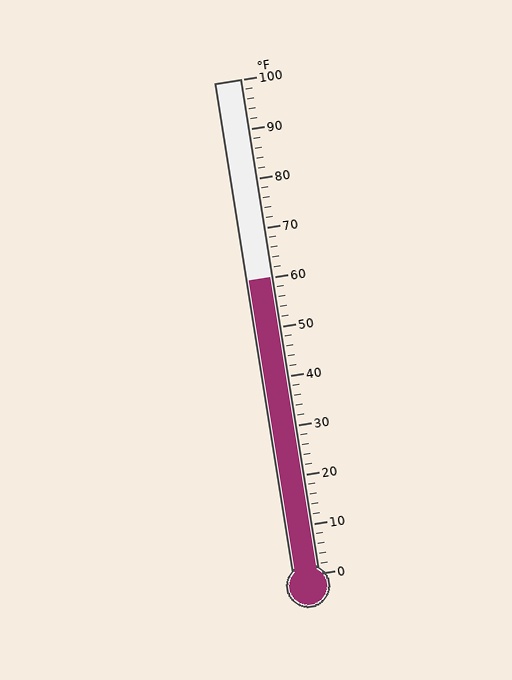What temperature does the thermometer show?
The thermometer shows approximately 60°F.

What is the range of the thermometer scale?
The thermometer scale ranges from 0°F to 100°F.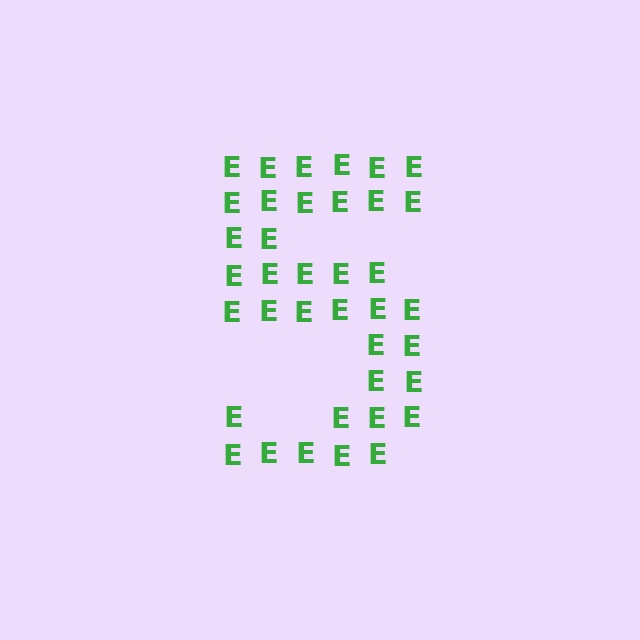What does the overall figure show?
The overall figure shows the digit 5.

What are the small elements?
The small elements are letter E's.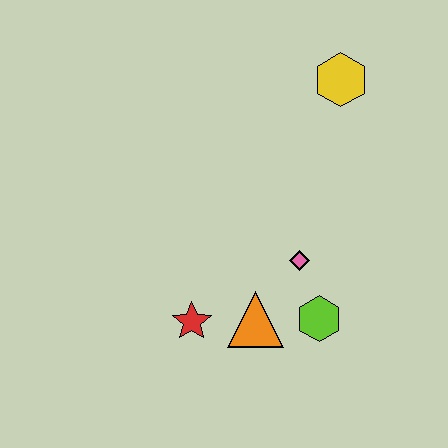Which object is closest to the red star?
The orange triangle is closest to the red star.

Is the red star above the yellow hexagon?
No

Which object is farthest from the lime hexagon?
The yellow hexagon is farthest from the lime hexagon.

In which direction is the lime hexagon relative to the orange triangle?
The lime hexagon is to the right of the orange triangle.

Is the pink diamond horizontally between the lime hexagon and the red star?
Yes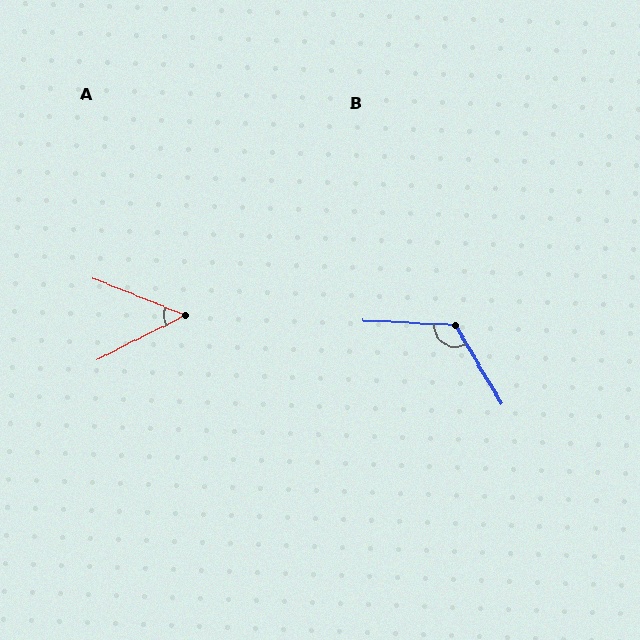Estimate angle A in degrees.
Approximately 49 degrees.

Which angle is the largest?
B, at approximately 124 degrees.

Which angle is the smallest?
A, at approximately 49 degrees.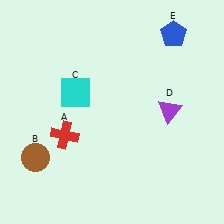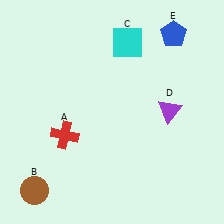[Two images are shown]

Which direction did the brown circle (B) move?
The brown circle (B) moved down.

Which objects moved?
The objects that moved are: the brown circle (B), the cyan square (C).